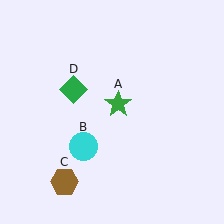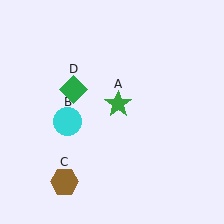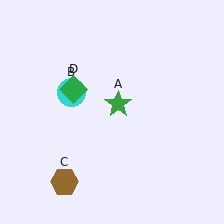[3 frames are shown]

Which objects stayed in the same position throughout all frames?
Green star (object A) and brown hexagon (object C) and green diamond (object D) remained stationary.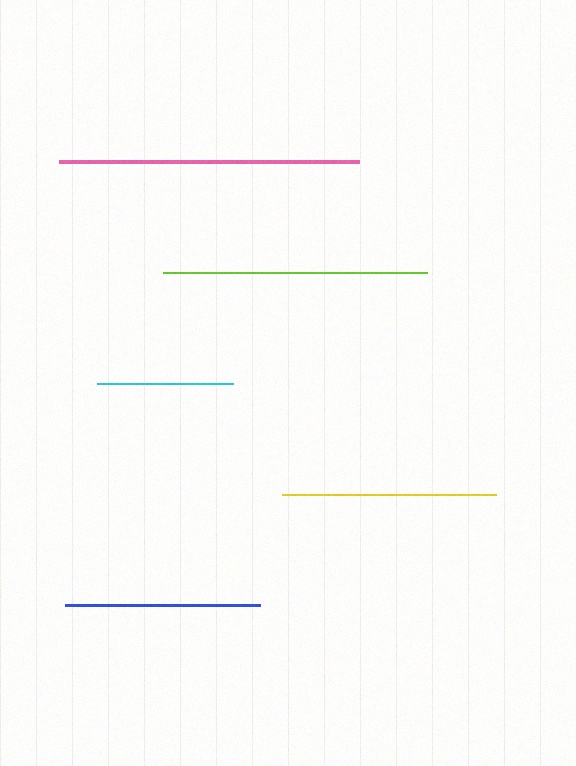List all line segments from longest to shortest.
From longest to shortest: pink, lime, yellow, blue, cyan.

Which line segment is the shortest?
The cyan line is the shortest at approximately 137 pixels.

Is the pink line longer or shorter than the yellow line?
The pink line is longer than the yellow line.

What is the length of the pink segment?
The pink segment is approximately 300 pixels long.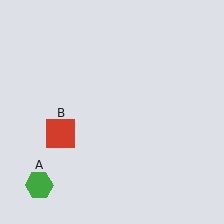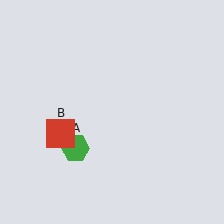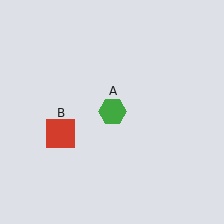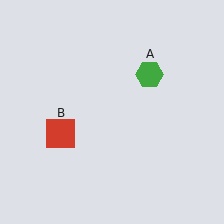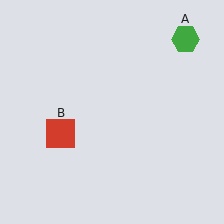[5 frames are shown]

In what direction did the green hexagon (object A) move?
The green hexagon (object A) moved up and to the right.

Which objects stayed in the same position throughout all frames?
Red square (object B) remained stationary.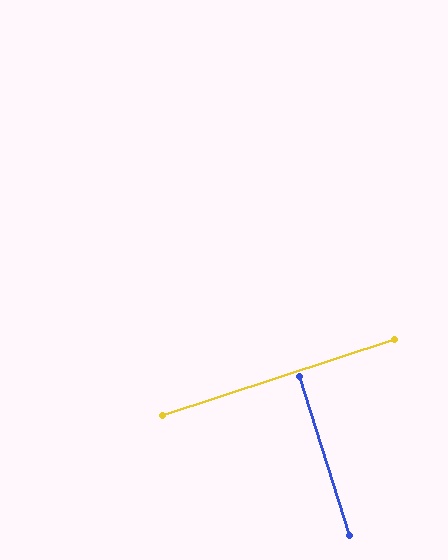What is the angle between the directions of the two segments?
Approximately 89 degrees.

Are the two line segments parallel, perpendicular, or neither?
Perpendicular — they meet at approximately 89°.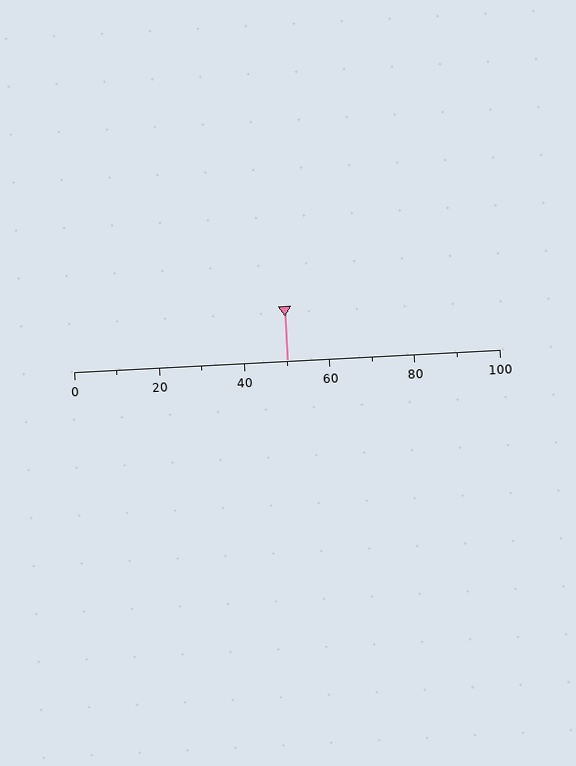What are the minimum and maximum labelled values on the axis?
The axis runs from 0 to 100.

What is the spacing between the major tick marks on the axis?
The major ticks are spaced 20 apart.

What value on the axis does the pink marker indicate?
The marker indicates approximately 50.